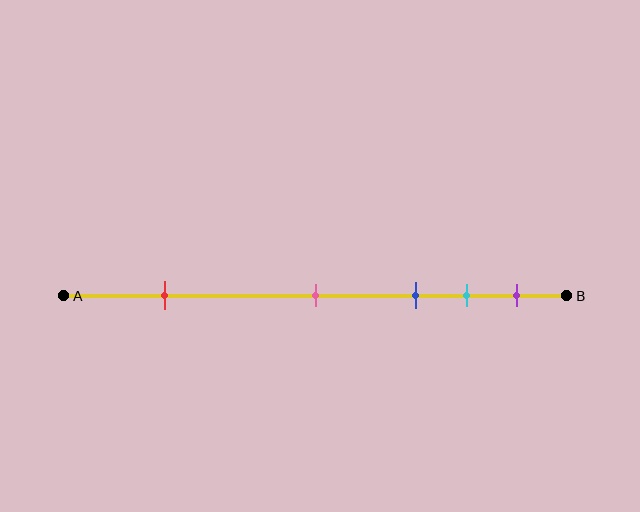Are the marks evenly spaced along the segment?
No, the marks are not evenly spaced.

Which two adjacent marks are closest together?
The cyan and purple marks are the closest adjacent pair.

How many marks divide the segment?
There are 5 marks dividing the segment.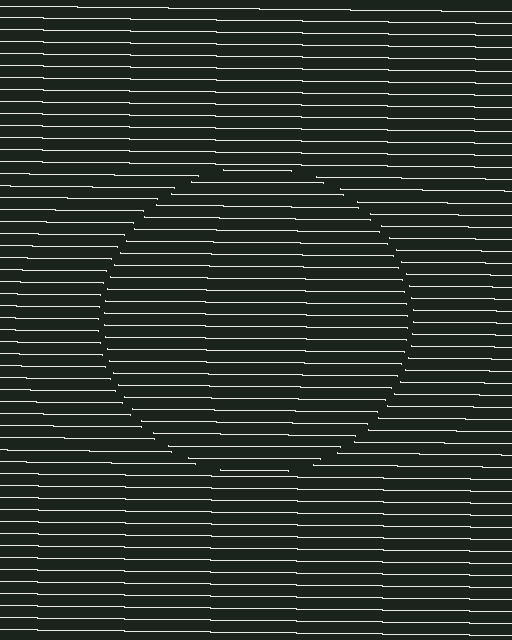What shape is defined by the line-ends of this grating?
An illusory circle. The interior of the shape contains the same grating, shifted by half a period — the contour is defined by the phase discontinuity where line-ends from the inner and outer gratings abut.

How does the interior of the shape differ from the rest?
The interior of the shape contains the same grating, shifted by half a period — the contour is defined by the phase discontinuity where line-ends from the inner and outer gratings abut.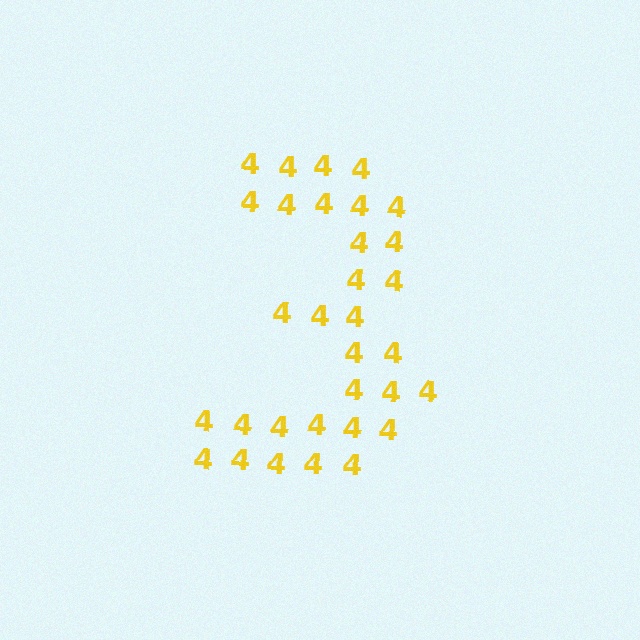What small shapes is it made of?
It is made of small digit 4's.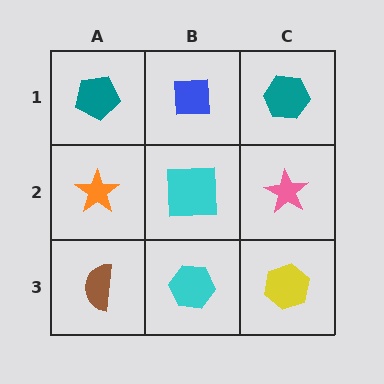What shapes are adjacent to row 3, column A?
An orange star (row 2, column A), a cyan hexagon (row 3, column B).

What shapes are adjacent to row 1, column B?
A cyan square (row 2, column B), a teal pentagon (row 1, column A), a teal hexagon (row 1, column C).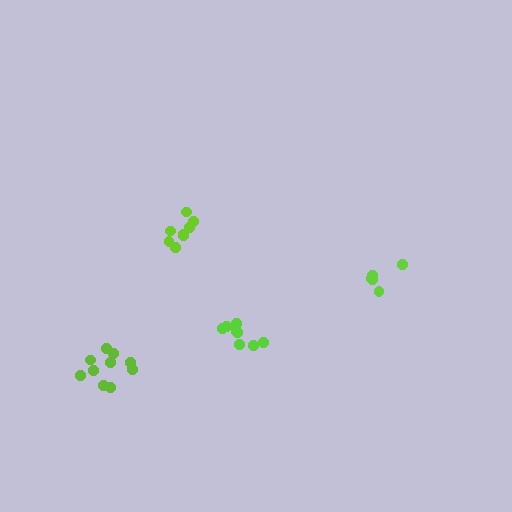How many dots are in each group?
Group 1: 5 dots, Group 2: 8 dots, Group 3: 9 dots, Group 4: 10 dots (32 total).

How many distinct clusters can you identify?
There are 4 distinct clusters.